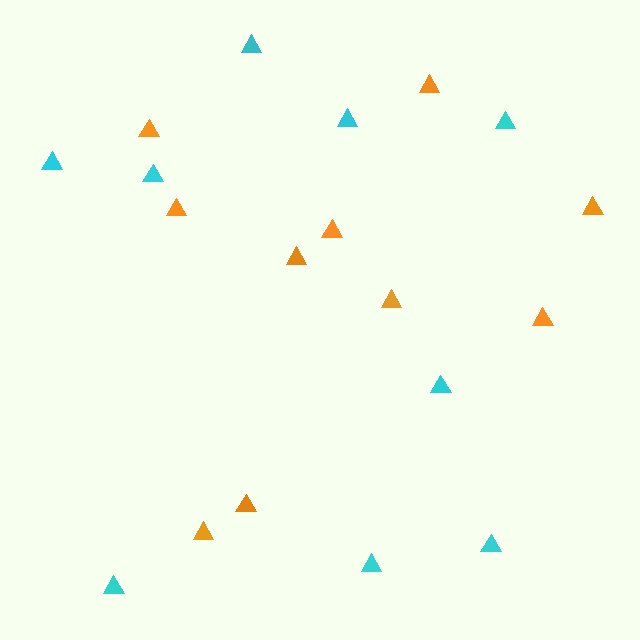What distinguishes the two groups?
There are 2 groups: one group of orange triangles (10) and one group of cyan triangles (9).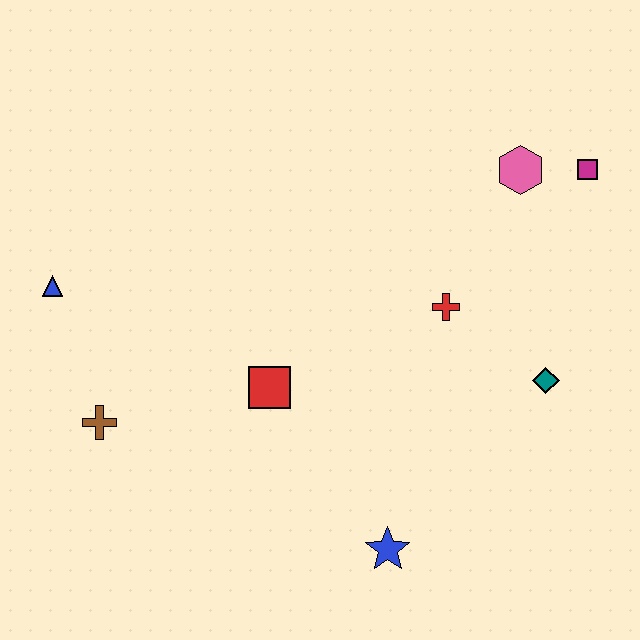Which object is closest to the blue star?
The red square is closest to the blue star.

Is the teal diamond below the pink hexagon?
Yes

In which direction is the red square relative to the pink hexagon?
The red square is to the left of the pink hexagon.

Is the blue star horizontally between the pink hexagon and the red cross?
No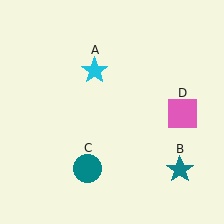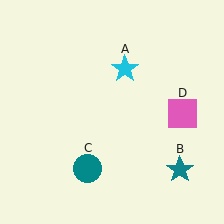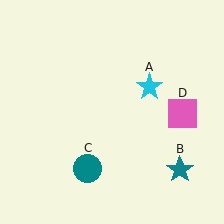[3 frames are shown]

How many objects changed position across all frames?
1 object changed position: cyan star (object A).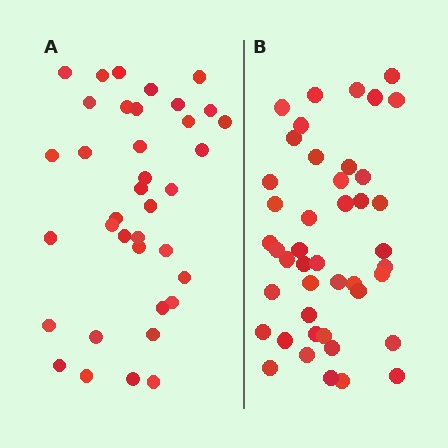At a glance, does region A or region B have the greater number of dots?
Region B (the right region) has more dots.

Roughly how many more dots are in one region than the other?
Region B has roughly 8 or so more dots than region A.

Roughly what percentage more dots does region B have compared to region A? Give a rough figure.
About 20% more.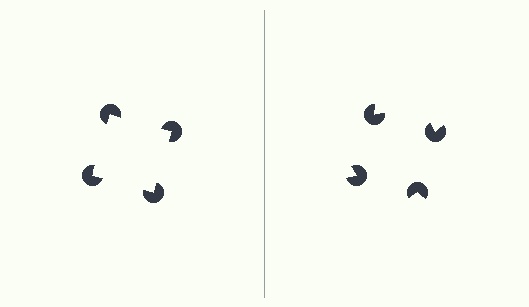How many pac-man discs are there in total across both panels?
8 — 4 on each side.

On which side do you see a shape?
An illusory square appears on the left side. On the right side the wedge cuts are rotated, so no coherent shape forms.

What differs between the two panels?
The pac-man discs are positioned identically on both sides; only the wedge orientations differ. On the left they align to a square; on the right they are misaligned.